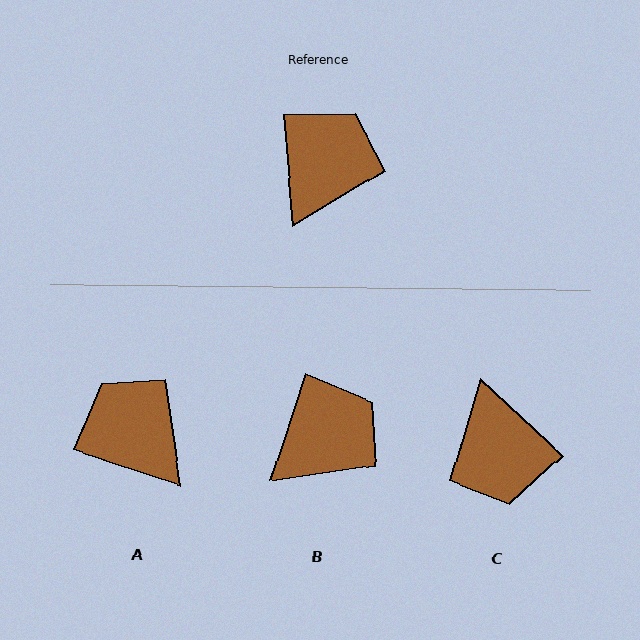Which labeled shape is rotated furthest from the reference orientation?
C, about 138 degrees away.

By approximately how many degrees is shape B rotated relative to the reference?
Approximately 23 degrees clockwise.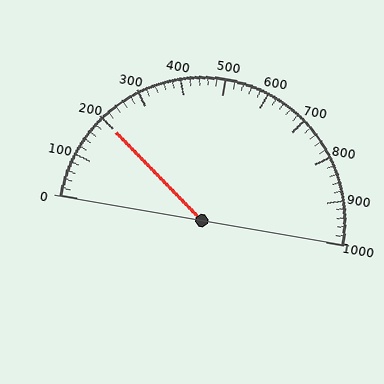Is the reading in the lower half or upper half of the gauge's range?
The reading is in the lower half of the range (0 to 1000).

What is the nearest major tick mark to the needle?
The nearest major tick mark is 200.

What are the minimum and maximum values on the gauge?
The gauge ranges from 0 to 1000.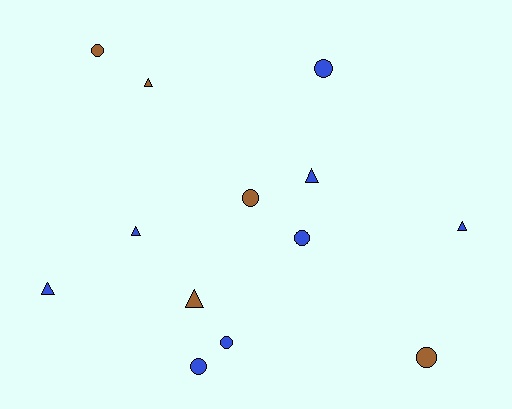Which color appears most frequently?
Blue, with 8 objects.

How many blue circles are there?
There are 4 blue circles.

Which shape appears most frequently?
Circle, with 7 objects.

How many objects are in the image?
There are 13 objects.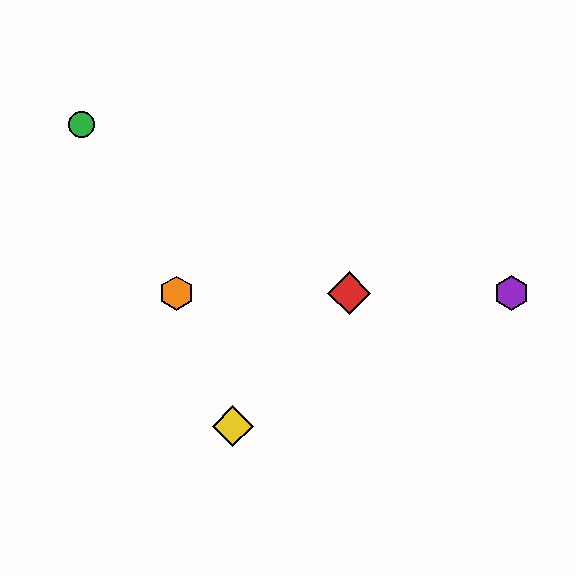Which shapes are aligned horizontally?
The red diamond, the blue hexagon, the purple hexagon, the orange hexagon are aligned horizontally.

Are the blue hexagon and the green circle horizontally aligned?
No, the blue hexagon is at y≈293 and the green circle is at y≈124.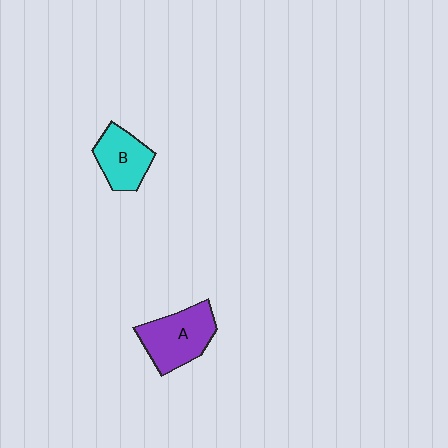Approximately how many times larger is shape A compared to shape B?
Approximately 1.3 times.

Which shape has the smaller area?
Shape B (cyan).